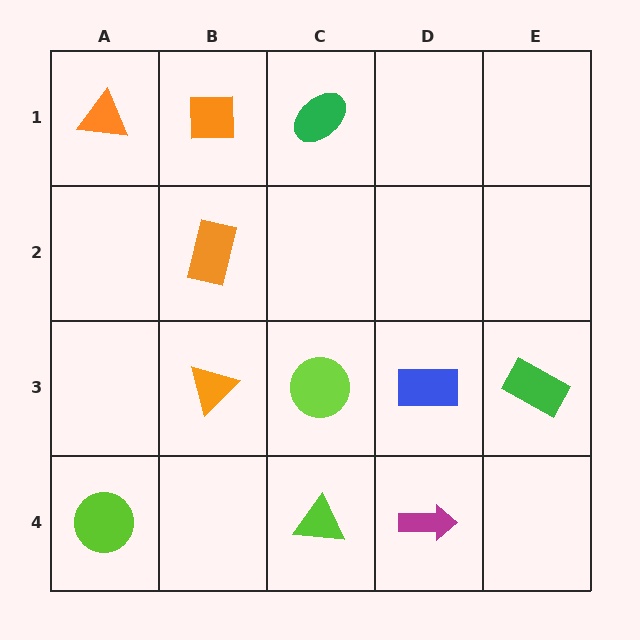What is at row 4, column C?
A lime triangle.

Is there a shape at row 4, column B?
No, that cell is empty.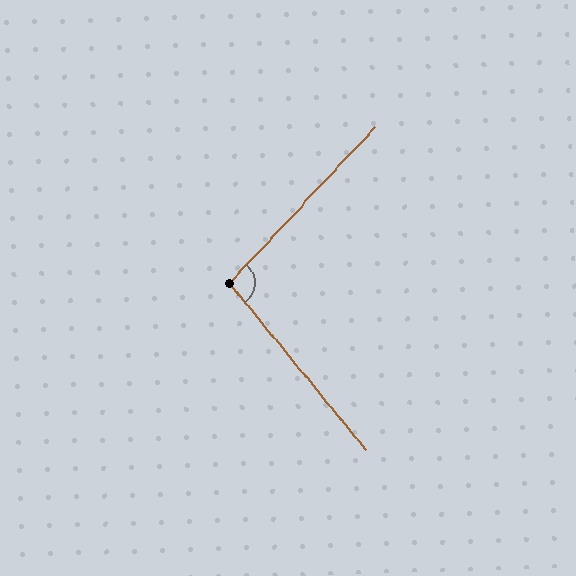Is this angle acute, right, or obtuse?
It is obtuse.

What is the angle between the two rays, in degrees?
Approximately 98 degrees.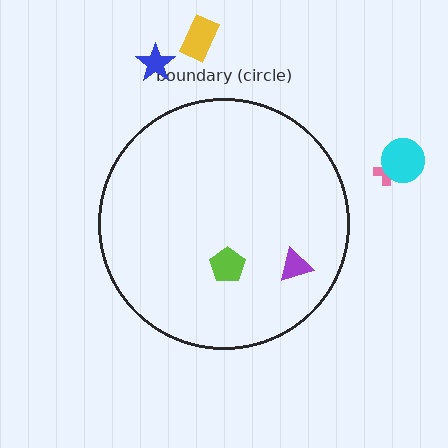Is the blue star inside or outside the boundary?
Outside.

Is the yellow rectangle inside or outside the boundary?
Outside.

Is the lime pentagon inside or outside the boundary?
Inside.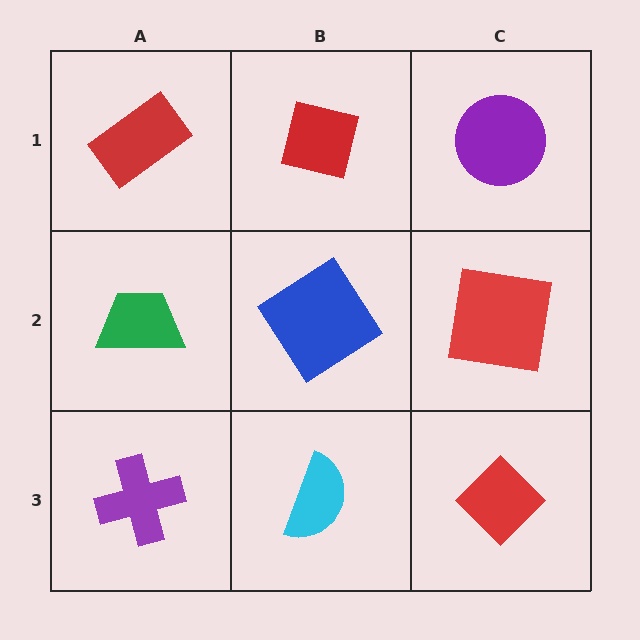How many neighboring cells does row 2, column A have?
3.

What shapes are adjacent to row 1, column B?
A blue diamond (row 2, column B), a red rectangle (row 1, column A), a purple circle (row 1, column C).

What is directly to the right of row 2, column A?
A blue diamond.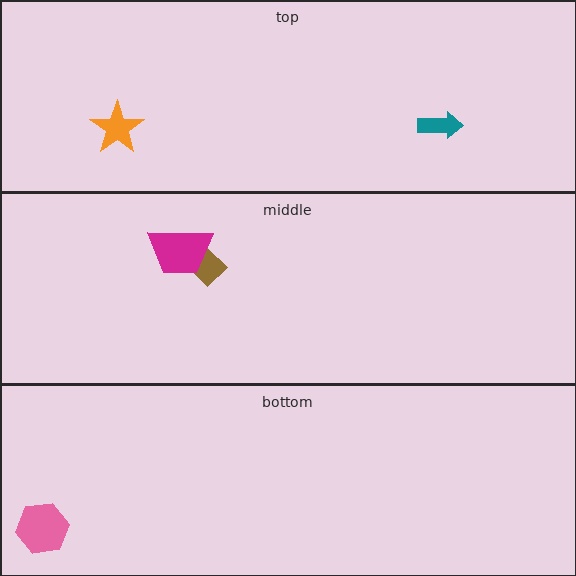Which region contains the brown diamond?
The middle region.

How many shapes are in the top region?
2.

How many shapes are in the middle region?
2.